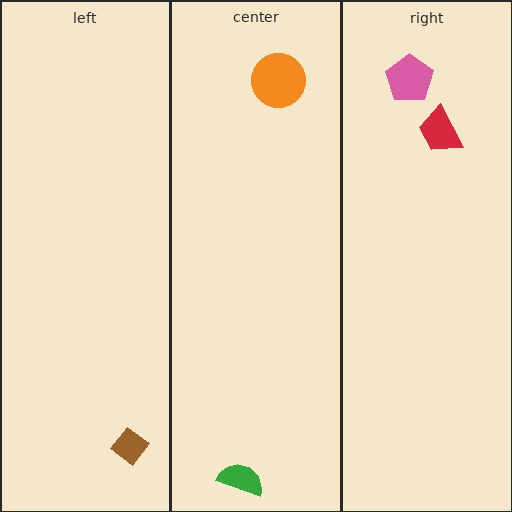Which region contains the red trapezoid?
The right region.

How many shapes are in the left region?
1.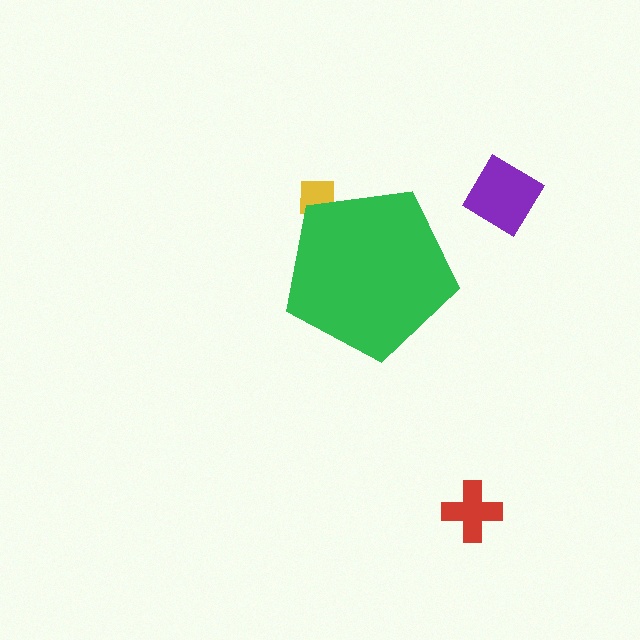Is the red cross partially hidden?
No, the red cross is fully visible.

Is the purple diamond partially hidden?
No, the purple diamond is fully visible.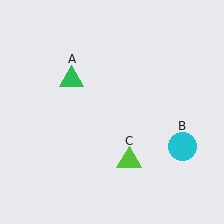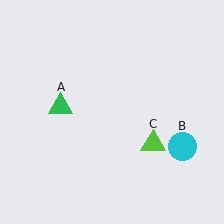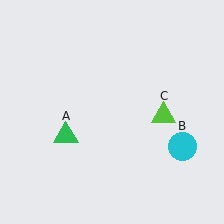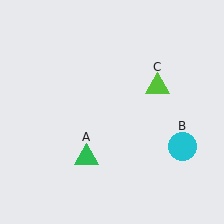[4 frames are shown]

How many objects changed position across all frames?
2 objects changed position: green triangle (object A), lime triangle (object C).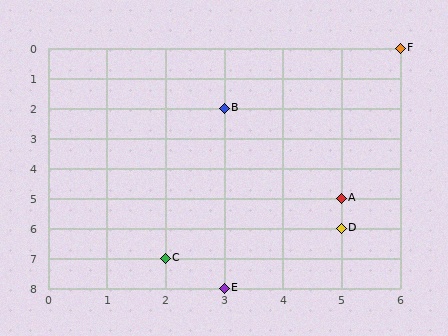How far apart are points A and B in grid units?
Points A and B are 2 columns and 3 rows apart (about 3.6 grid units diagonally).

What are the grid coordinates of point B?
Point B is at grid coordinates (3, 2).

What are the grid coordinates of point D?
Point D is at grid coordinates (5, 6).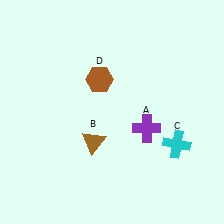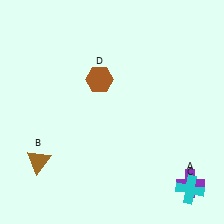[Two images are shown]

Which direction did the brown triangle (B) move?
The brown triangle (B) moved left.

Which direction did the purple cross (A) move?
The purple cross (A) moved down.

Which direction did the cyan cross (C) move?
The cyan cross (C) moved down.